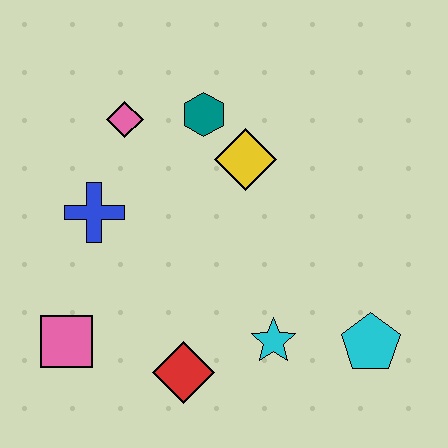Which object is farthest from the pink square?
The cyan pentagon is farthest from the pink square.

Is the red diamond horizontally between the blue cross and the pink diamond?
No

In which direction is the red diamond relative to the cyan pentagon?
The red diamond is to the left of the cyan pentagon.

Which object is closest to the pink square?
The red diamond is closest to the pink square.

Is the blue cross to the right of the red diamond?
No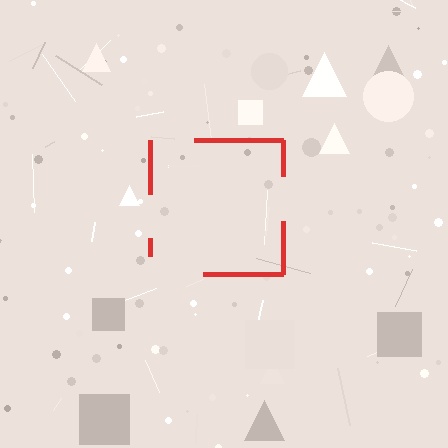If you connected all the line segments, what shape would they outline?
They would outline a square.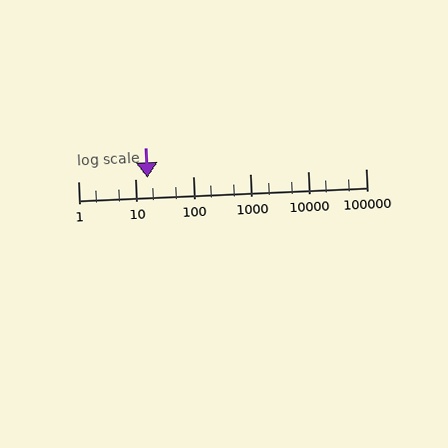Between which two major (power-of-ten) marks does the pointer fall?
The pointer is between 10 and 100.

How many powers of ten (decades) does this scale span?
The scale spans 5 decades, from 1 to 100000.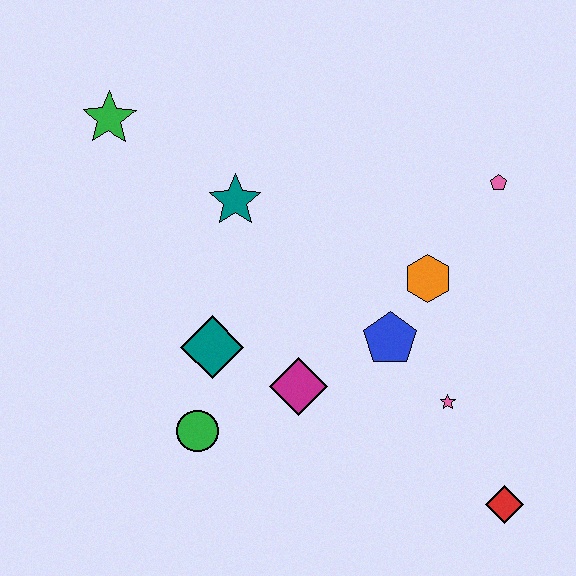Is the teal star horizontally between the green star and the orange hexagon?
Yes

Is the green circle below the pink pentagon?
Yes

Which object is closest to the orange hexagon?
The blue pentagon is closest to the orange hexagon.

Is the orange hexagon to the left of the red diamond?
Yes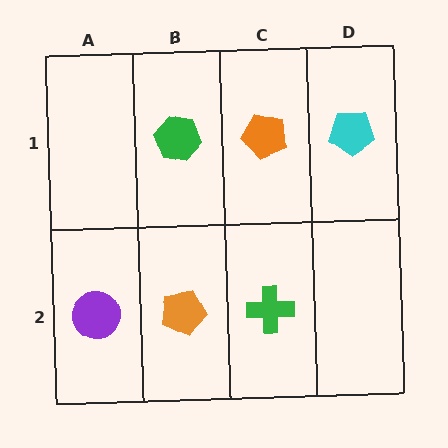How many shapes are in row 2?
3 shapes.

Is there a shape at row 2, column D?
No, that cell is empty.